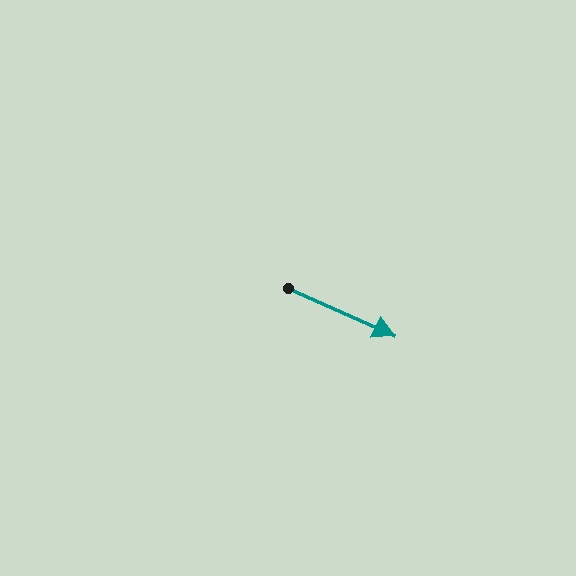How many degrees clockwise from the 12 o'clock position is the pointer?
Approximately 114 degrees.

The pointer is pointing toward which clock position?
Roughly 4 o'clock.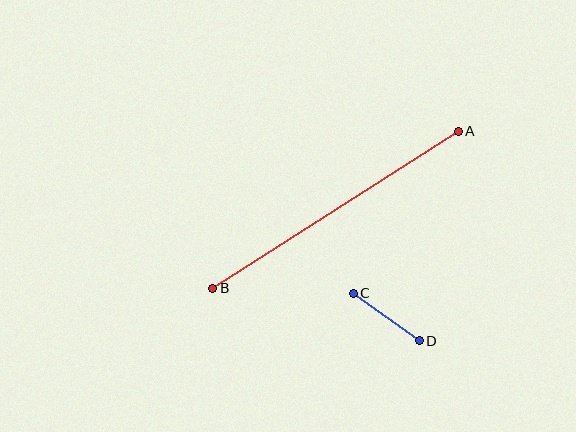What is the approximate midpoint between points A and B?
The midpoint is at approximately (336, 210) pixels.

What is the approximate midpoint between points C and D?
The midpoint is at approximately (386, 317) pixels.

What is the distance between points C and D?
The distance is approximately 81 pixels.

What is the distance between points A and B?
The distance is approximately 291 pixels.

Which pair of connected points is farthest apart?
Points A and B are farthest apart.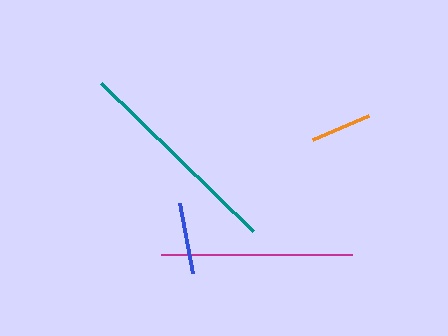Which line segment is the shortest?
The orange line is the shortest at approximately 61 pixels.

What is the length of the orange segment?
The orange segment is approximately 61 pixels long.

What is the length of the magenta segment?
The magenta segment is approximately 190 pixels long.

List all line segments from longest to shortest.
From longest to shortest: teal, magenta, blue, orange.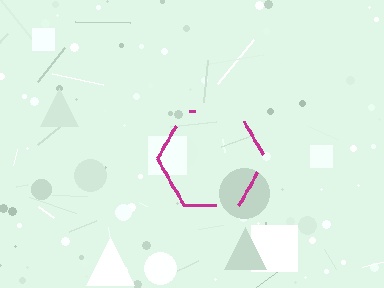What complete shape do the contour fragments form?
The contour fragments form a hexagon.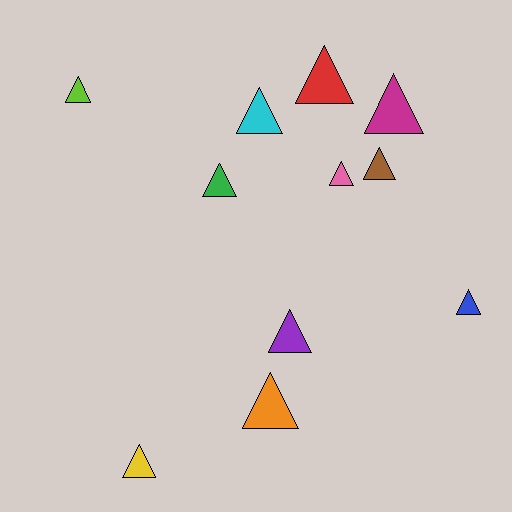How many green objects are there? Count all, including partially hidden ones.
There is 1 green object.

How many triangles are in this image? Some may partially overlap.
There are 11 triangles.